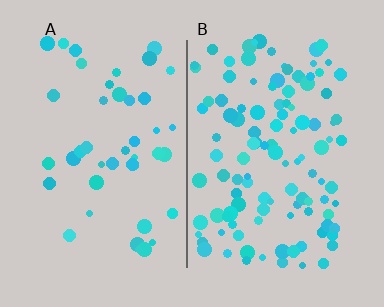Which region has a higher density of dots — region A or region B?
B (the right).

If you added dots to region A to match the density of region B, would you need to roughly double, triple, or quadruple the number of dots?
Approximately triple.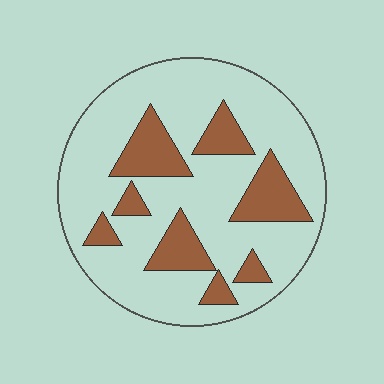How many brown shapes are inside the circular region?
8.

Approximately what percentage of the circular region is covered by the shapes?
Approximately 25%.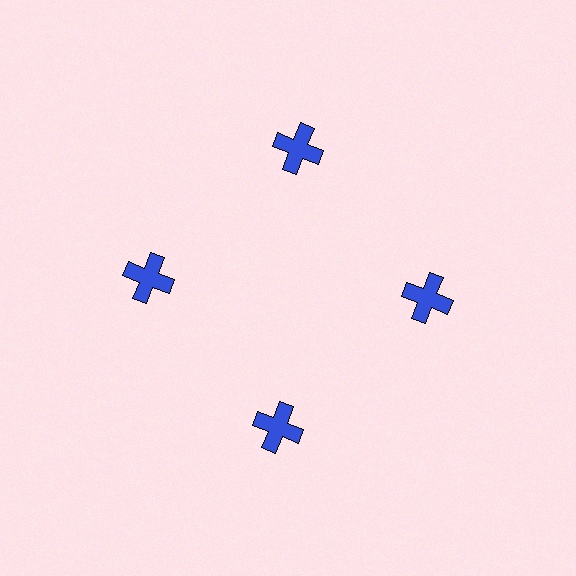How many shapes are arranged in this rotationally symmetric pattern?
There are 4 shapes, arranged in 4 groups of 1.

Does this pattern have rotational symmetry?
Yes, this pattern has 4-fold rotational symmetry. It looks the same after rotating 90 degrees around the center.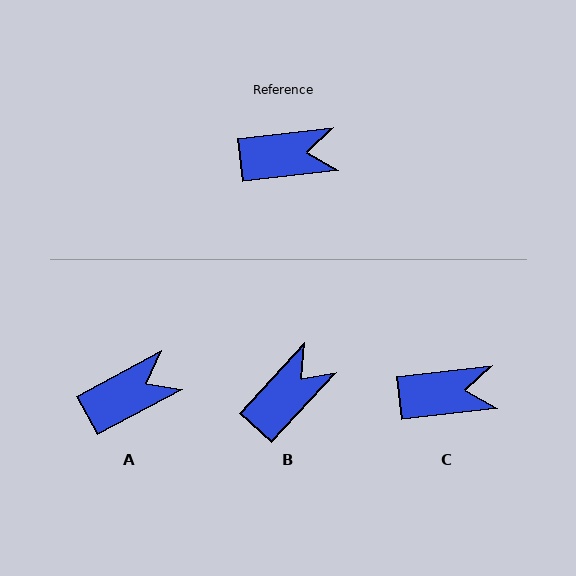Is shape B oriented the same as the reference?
No, it is off by about 41 degrees.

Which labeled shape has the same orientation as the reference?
C.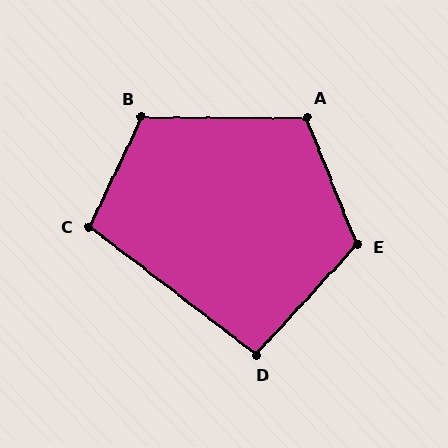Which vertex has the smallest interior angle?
D, at approximately 95 degrees.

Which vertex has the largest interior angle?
E, at approximately 116 degrees.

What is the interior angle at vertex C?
Approximately 102 degrees (obtuse).